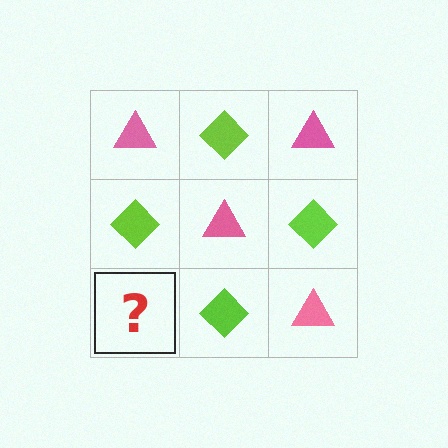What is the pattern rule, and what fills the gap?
The rule is that it alternates pink triangle and lime diamond in a checkerboard pattern. The gap should be filled with a pink triangle.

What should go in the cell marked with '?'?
The missing cell should contain a pink triangle.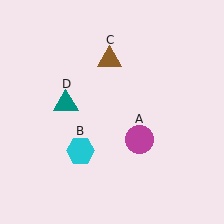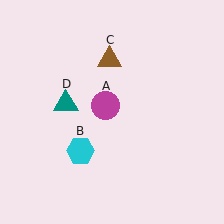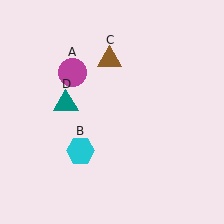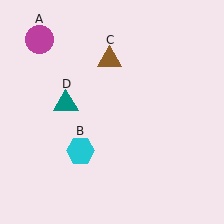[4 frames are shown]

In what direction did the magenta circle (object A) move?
The magenta circle (object A) moved up and to the left.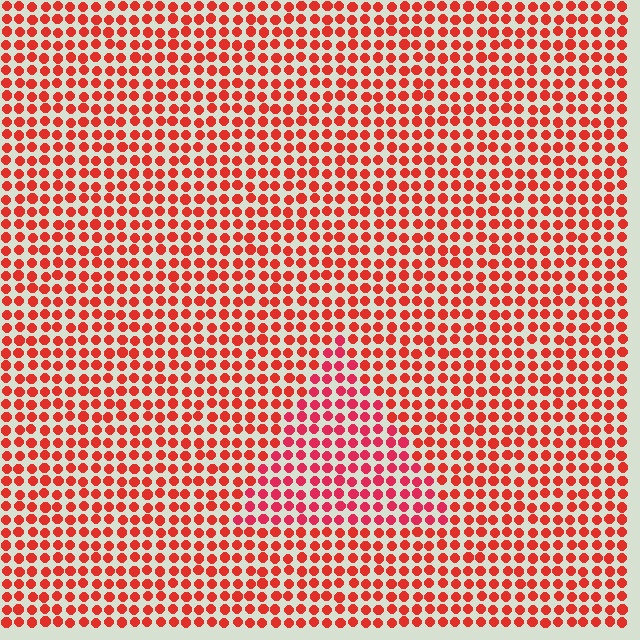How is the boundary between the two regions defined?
The boundary is defined purely by a slight shift in hue (about 19 degrees). Spacing, size, and orientation are identical on both sides.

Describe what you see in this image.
The image is filled with small red elements in a uniform arrangement. A triangle-shaped region is visible where the elements are tinted to a slightly different hue, forming a subtle color boundary.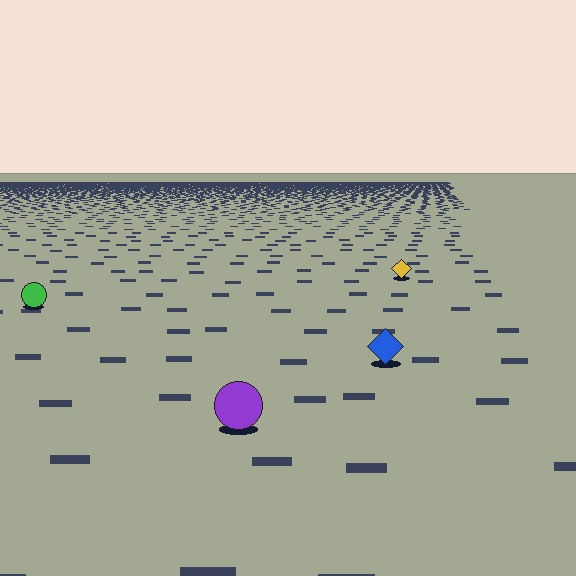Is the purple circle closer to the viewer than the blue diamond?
Yes. The purple circle is closer — you can tell from the texture gradient: the ground texture is coarser near it.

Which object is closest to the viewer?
The purple circle is closest. The texture marks near it are larger and more spread out.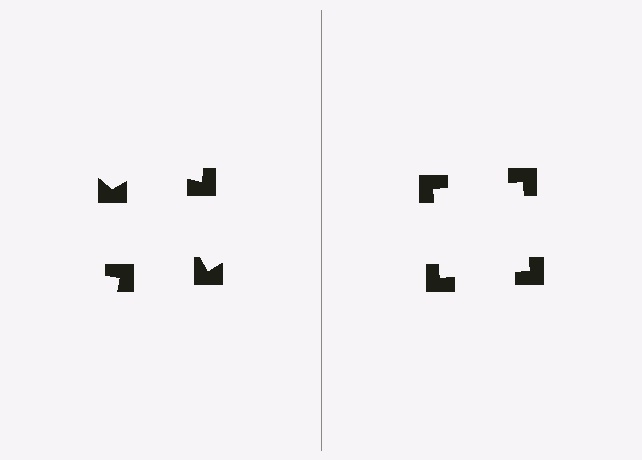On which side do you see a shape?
An illusory square appears on the right side. On the left side the wedge cuts are rotated, so no coherent shape forms.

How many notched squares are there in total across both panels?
8 — 4 on each side.